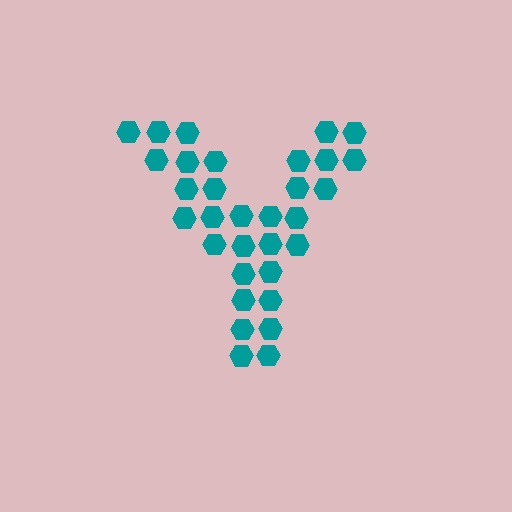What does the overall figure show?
The overall figure shows the letter Y.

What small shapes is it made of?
It is made of small hexagons.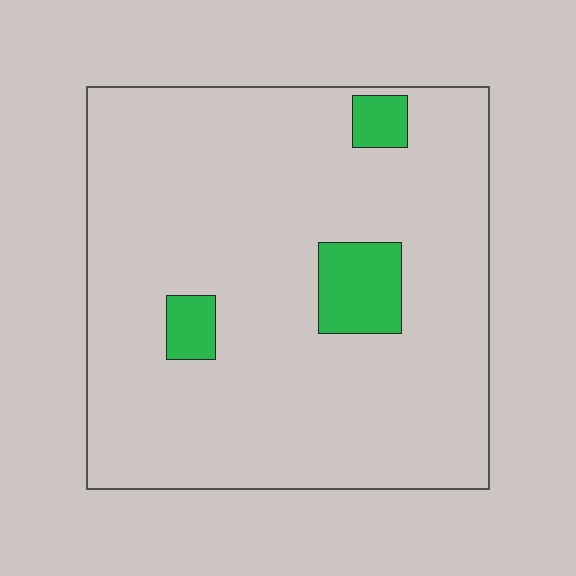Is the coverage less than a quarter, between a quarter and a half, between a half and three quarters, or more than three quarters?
Less than a quarter.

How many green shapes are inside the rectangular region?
3.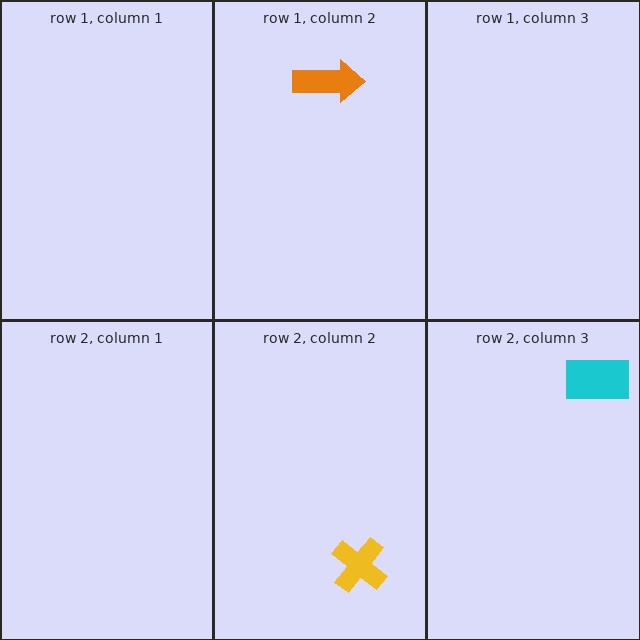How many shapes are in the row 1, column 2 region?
1.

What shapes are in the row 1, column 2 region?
The orange arrow.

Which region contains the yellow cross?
The row 2, column 2 region.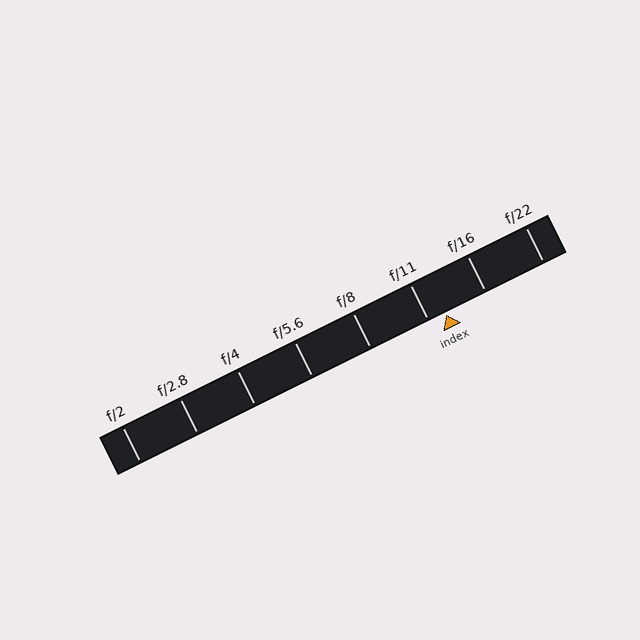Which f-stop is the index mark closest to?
The index mark is closest to f/11.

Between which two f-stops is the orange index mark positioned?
The index mark is between f/11 and f/16.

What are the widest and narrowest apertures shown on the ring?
The widest aperture shown is f/2 and the narrowest is f/22.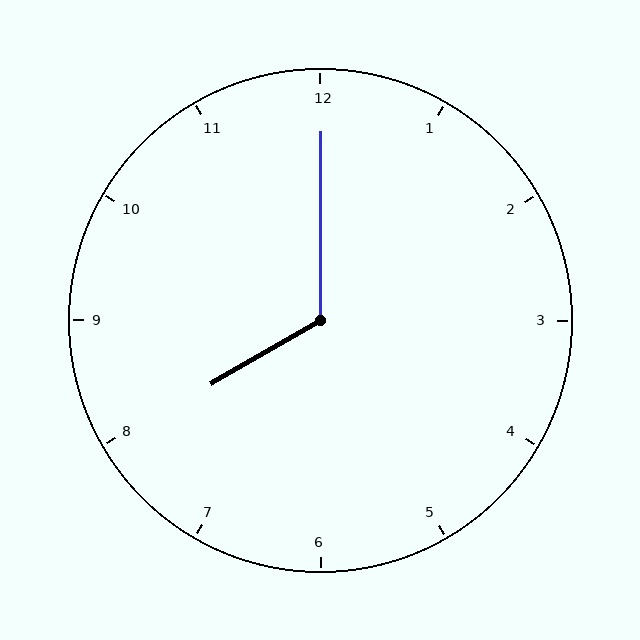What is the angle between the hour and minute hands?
Approximately 120 degrees.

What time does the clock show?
8:00.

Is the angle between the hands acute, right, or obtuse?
It is obtuse.